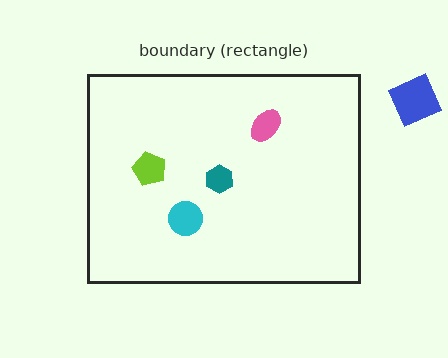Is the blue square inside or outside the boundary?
Outside.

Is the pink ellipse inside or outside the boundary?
Inside.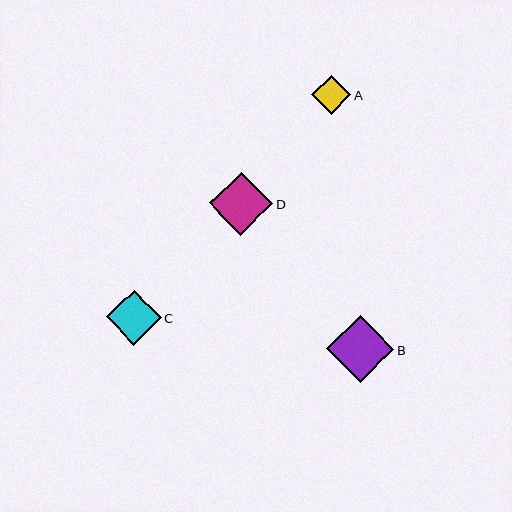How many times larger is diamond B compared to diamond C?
Diamond B is approximately 1.2 times the size of diamond C.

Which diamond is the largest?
Diamond B is the largest with a size of approximately 67 pixels.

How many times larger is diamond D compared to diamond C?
Diamond D is approximately 1.1 times the size of diamond C.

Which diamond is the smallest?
Diamond A is the smallest with a size of approximately 39 pixels.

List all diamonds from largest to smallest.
From largest to smallest: B, D, C, A.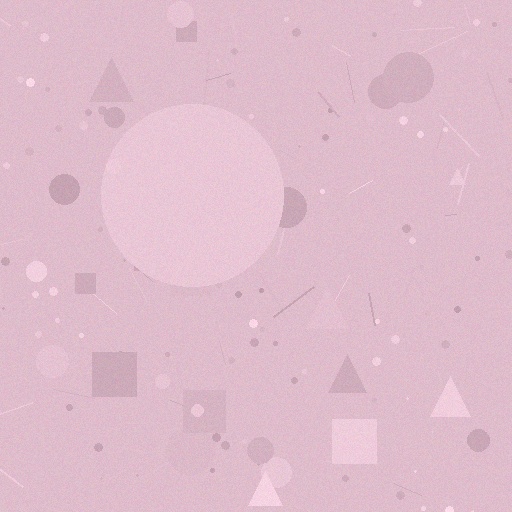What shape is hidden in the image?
A circle is hidden in the image.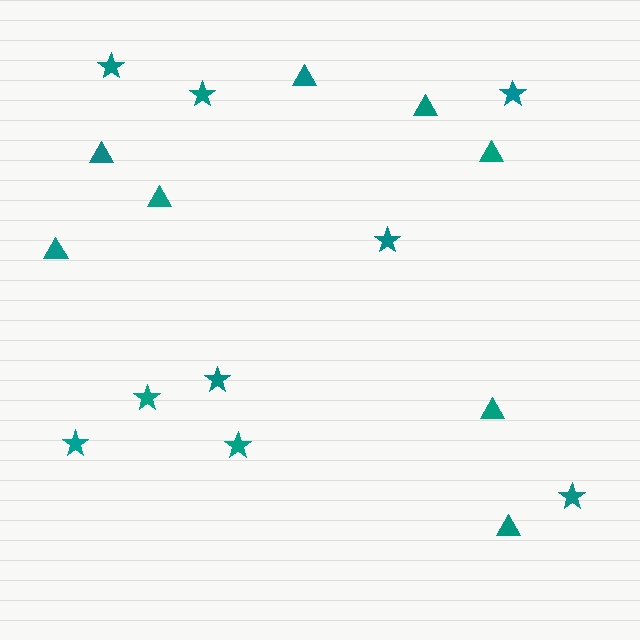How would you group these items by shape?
There are 2 groups: one group of stars (9) and one group of triangles (8).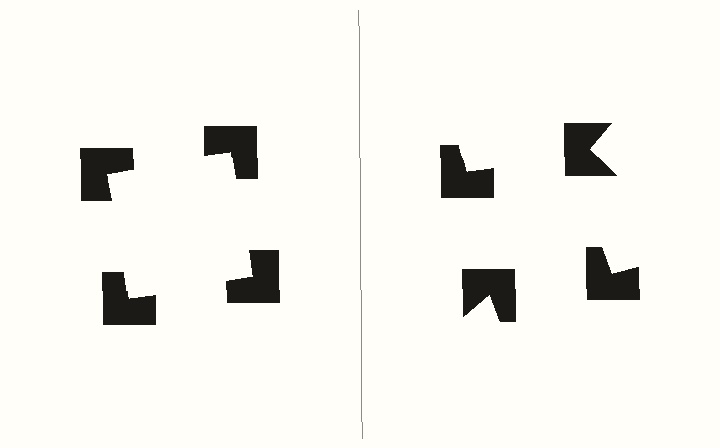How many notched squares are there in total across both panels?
8 — 4 on each side.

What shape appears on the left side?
An illusory square.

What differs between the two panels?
The notched squares are positioned identically on both sides; only the wedge orientations differ. On the left they align to a square; on the right they are misaligned.